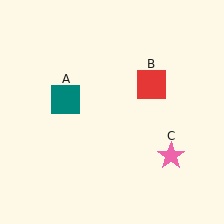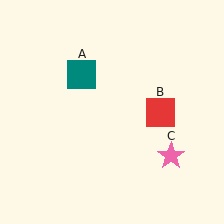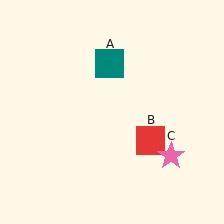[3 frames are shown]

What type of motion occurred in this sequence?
The teal square (object A), red square (object B) rotated clockwise around the center of the scene.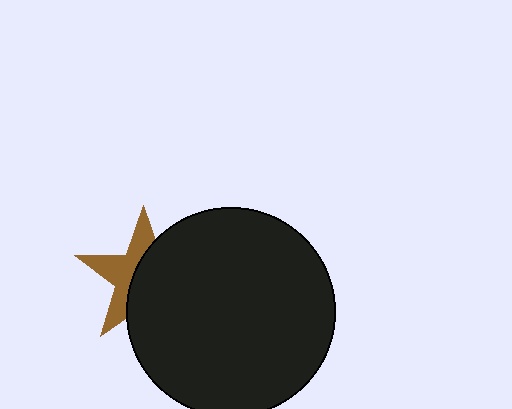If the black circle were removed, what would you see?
You would see the complete brown star.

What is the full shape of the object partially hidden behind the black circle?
The partially hidden object is a brown star.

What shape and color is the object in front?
The object in front is a black circle.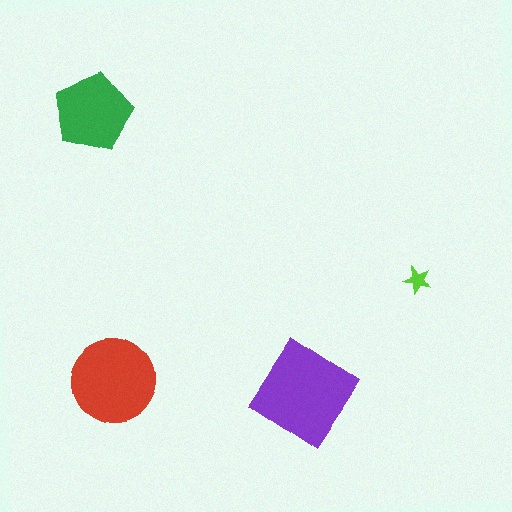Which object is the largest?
The purple diamond.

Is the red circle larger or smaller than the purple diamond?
Smaller.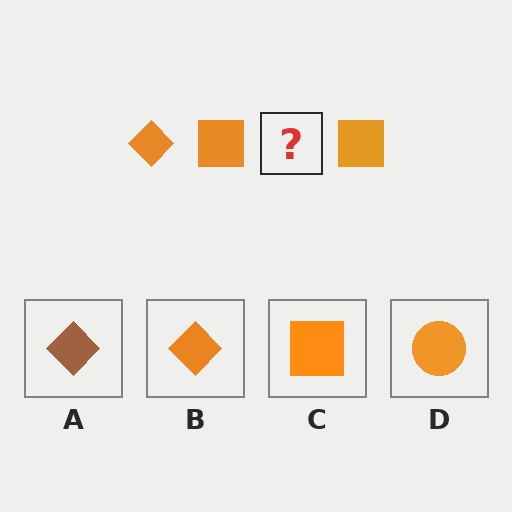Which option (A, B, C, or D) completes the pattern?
B.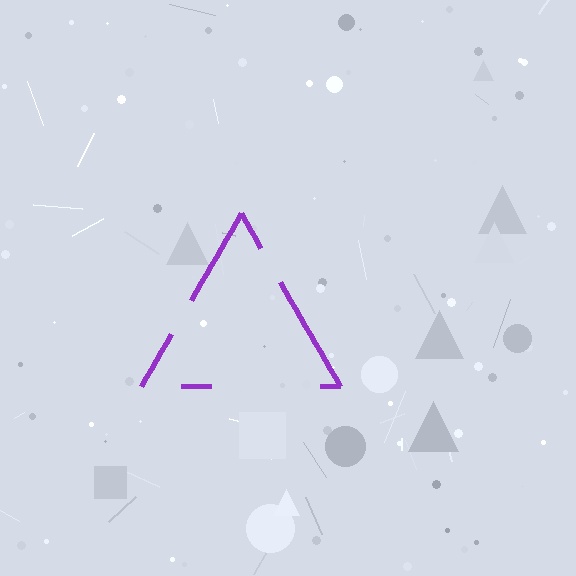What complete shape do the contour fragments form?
The contour fragments form a triangle.